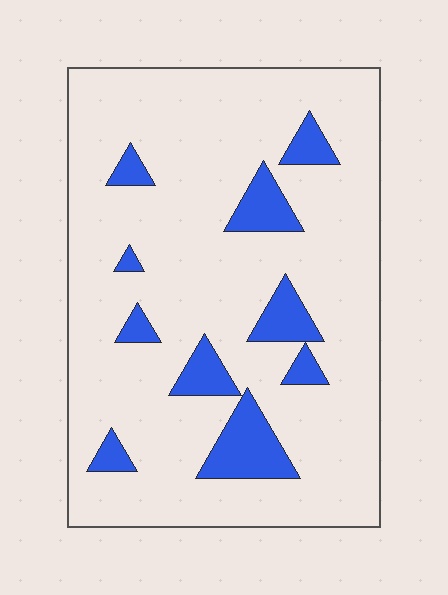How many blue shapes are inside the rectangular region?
10.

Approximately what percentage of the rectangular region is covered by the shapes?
Approximately 15%.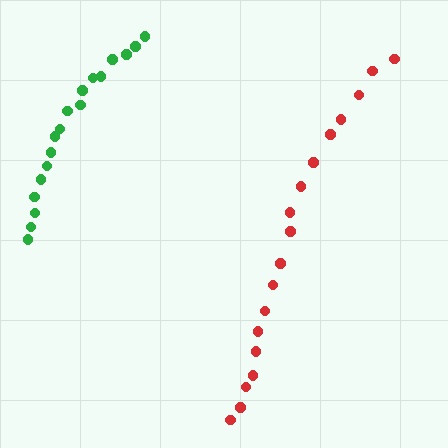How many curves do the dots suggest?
There are 2 distinct paths.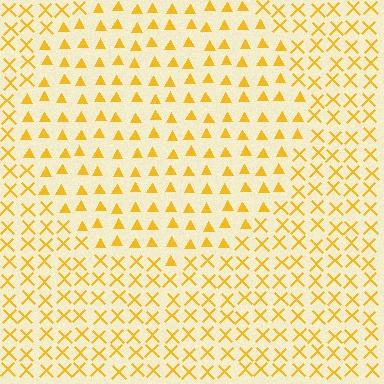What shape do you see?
I see a circle.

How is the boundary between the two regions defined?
The boundary is defined by a change in element shape: triangles inside vs. X marks outside. All elements share the same color and spacing.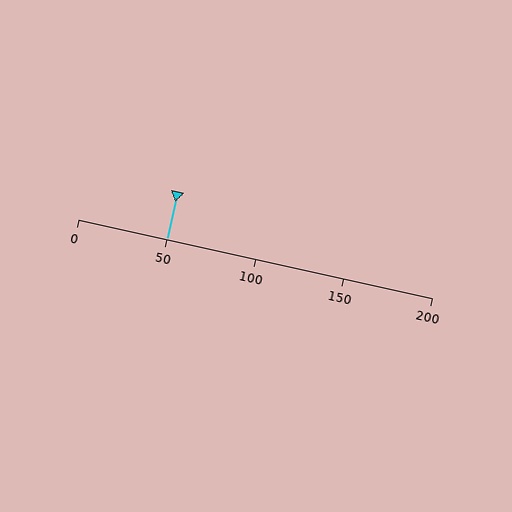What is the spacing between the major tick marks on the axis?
The major ticks are spaced 50 apart.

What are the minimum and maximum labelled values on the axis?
The axis runs from 0 to 200.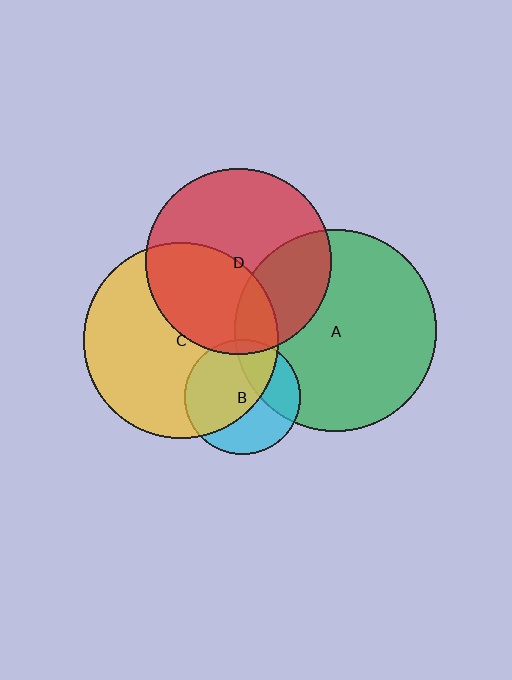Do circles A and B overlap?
Yes.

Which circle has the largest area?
Circle A (green).